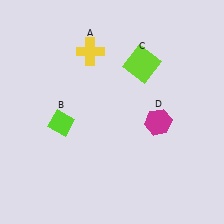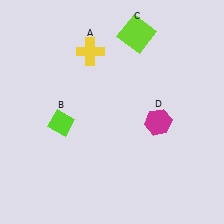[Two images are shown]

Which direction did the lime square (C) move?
The lime square (C) moved up.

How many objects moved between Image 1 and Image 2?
1 object moved between the two images.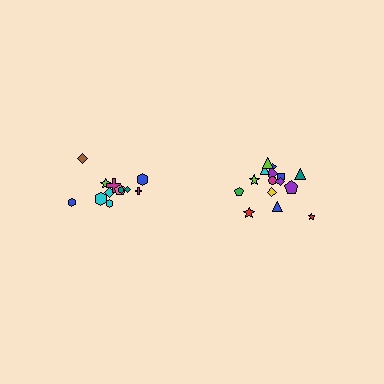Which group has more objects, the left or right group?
The right group.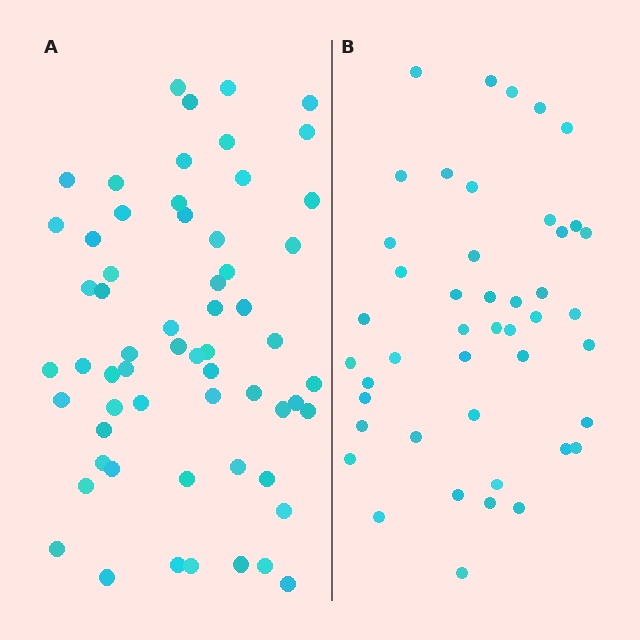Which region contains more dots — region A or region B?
Region A (the left region) has more dots.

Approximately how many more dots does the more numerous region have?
Region A has approximately 15 more dots than region B.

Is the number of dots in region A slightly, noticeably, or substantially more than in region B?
Region A has noticeably more, but not dramatically so. The ratio is roughly 1.3 to 1.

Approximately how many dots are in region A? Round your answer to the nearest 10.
About 60 dots.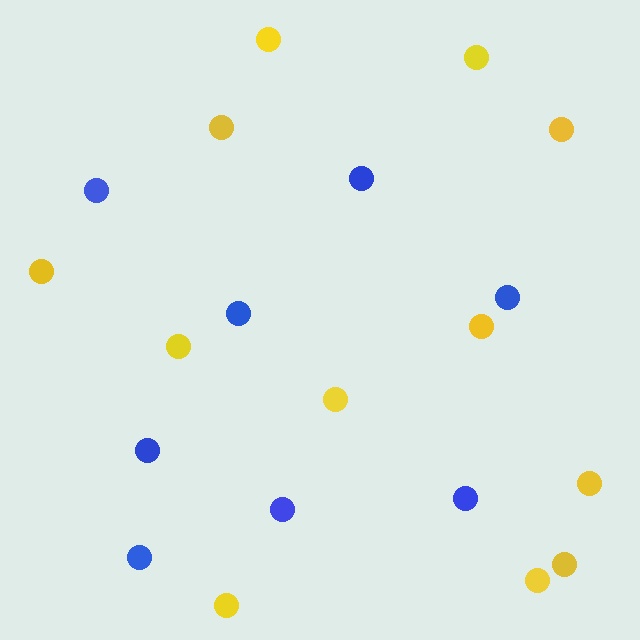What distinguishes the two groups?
There are 2 groups: one group of blue circles (8) and one group of yellow circles (12).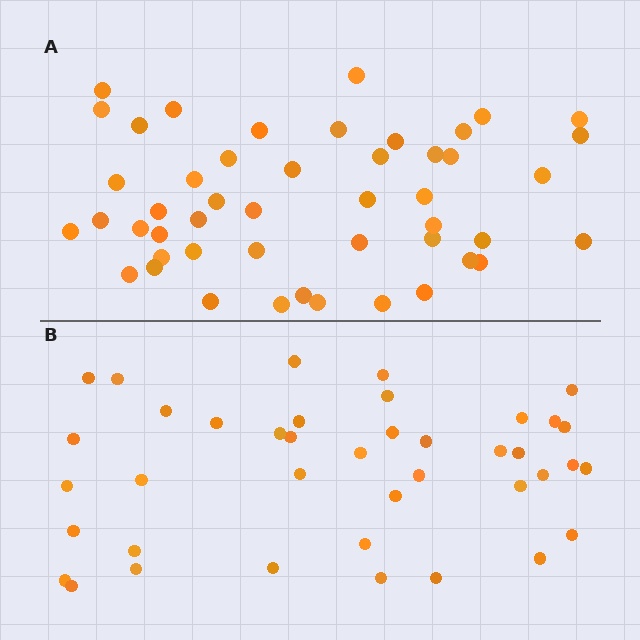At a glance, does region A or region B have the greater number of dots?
Region A (the top region) has more dots.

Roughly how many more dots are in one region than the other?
Region A has roughly 8 or so more dots than region B.